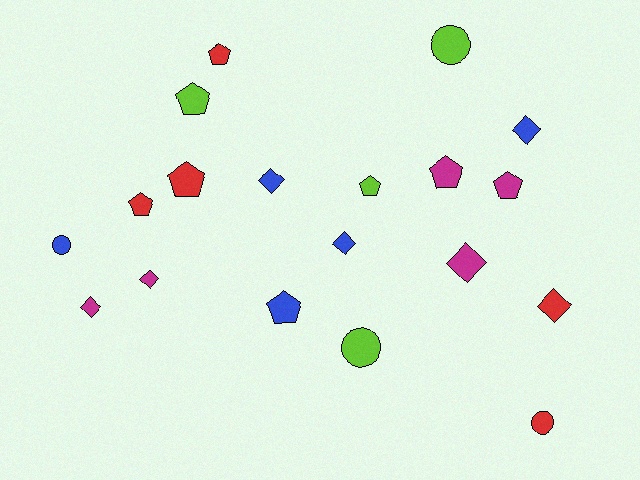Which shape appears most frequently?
Pentagon, with 8 objects.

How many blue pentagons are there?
There is 1 blue pentagon.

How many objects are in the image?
There are 19 objects.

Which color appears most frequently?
Magenta, with 5 objects.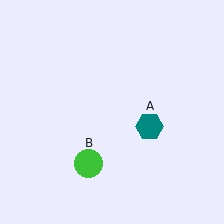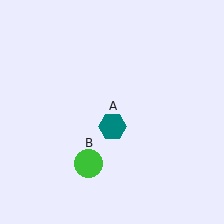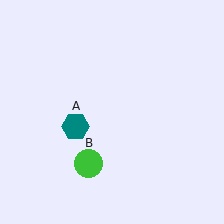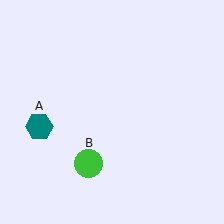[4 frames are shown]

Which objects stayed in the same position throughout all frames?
Green circle (object B) remained stationary.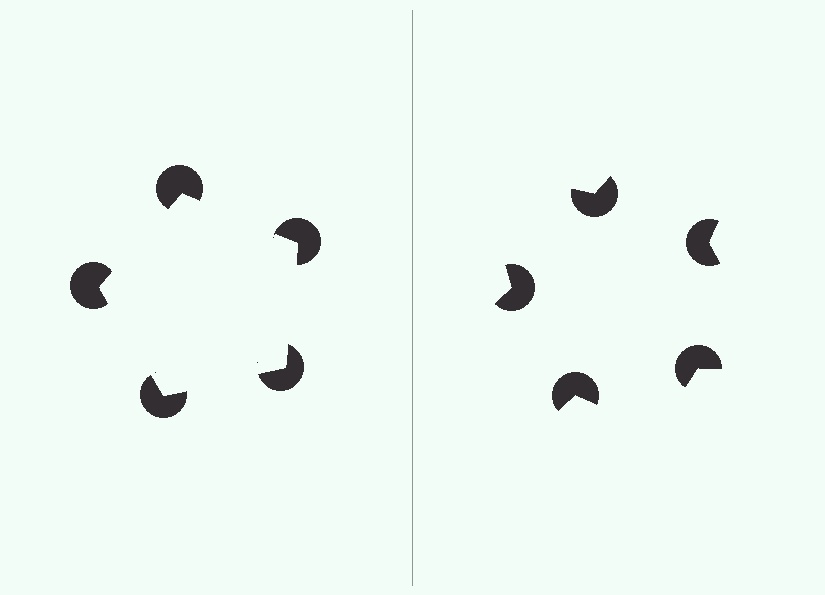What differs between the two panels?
The pac-man discs are positioned identically on both sides; only the wedge orientations differ. On the left they align to a pentagon; on the right they are misaligned.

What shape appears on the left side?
An illusory pentagon.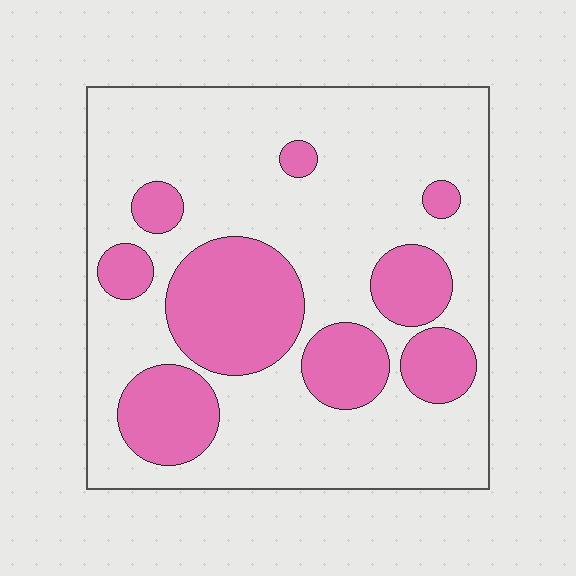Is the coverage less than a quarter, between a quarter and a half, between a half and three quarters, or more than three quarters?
Between a quarter and a half.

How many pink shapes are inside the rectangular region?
9.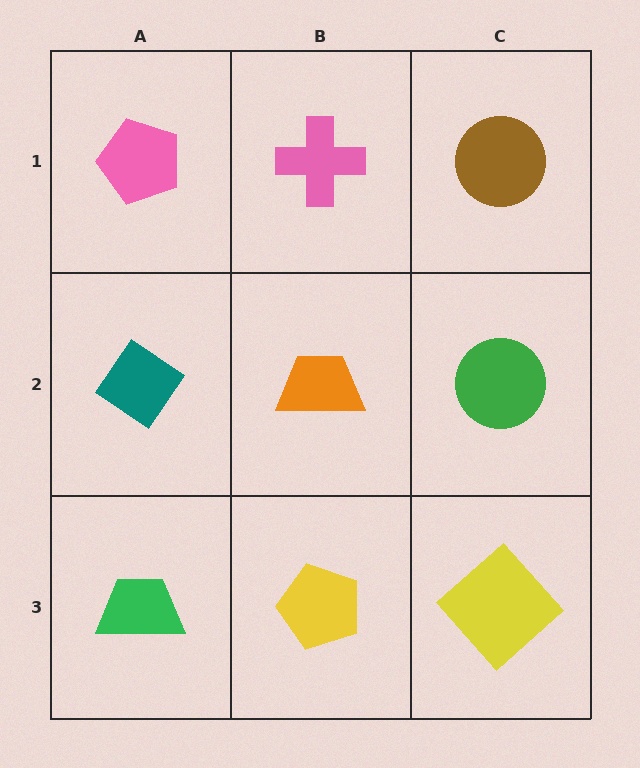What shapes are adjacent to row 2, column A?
A pink pentagon (row 1, column A), a green trapezoid (row 3, column A), an orange trapezoid (row 2, column B).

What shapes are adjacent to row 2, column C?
A brown circle (row 1, column C), a yellow diamond (row 3, column C), an orange trapezoid (row 2, column B).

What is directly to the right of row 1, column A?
A pink cross.